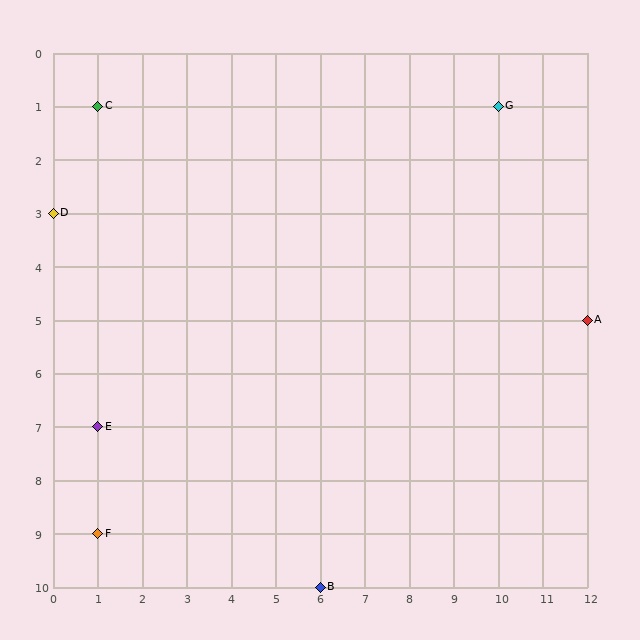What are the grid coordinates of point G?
Point G is at grid coordinates (10, 1).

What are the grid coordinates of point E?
Point E is at grid coordinates (1, 7).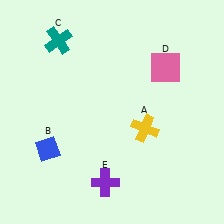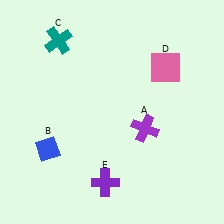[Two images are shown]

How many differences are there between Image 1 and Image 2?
There is 1 difference between the two images.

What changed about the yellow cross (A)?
In Image 1, A is yellow. In Image 2, it changed to purple.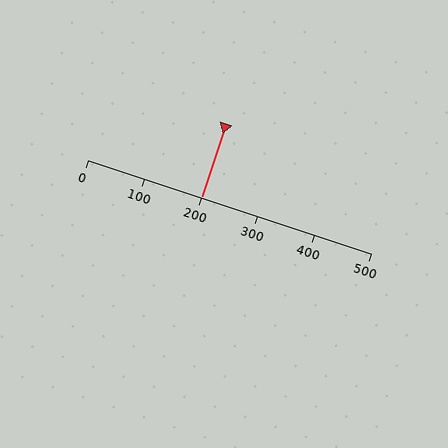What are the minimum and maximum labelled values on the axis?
The axis runs from 0 to 500.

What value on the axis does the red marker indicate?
The marker indicates approximately 200.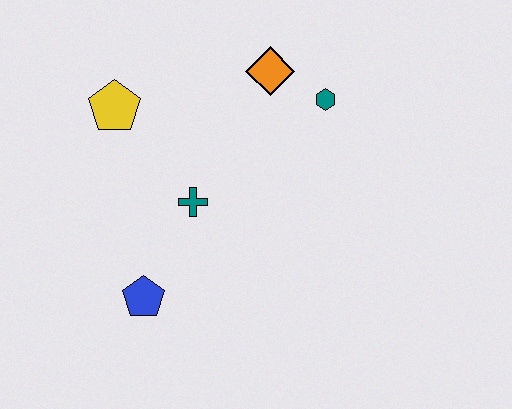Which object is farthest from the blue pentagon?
The teal hexagon is farthest from the blue pentagon.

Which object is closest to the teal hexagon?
The orange diamond is closest to the teal hexagon.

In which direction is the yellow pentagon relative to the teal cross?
The yellow pentagon is above the teal cross.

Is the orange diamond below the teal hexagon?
No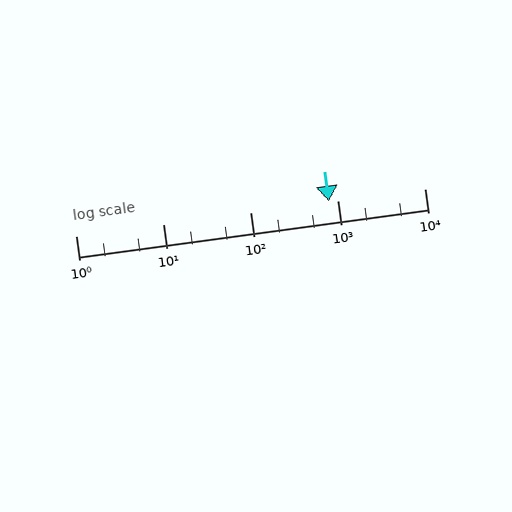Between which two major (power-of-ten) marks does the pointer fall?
The pointer is between 100 and 1000.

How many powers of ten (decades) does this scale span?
The scale spans 4 decades, from 1 to 10000.